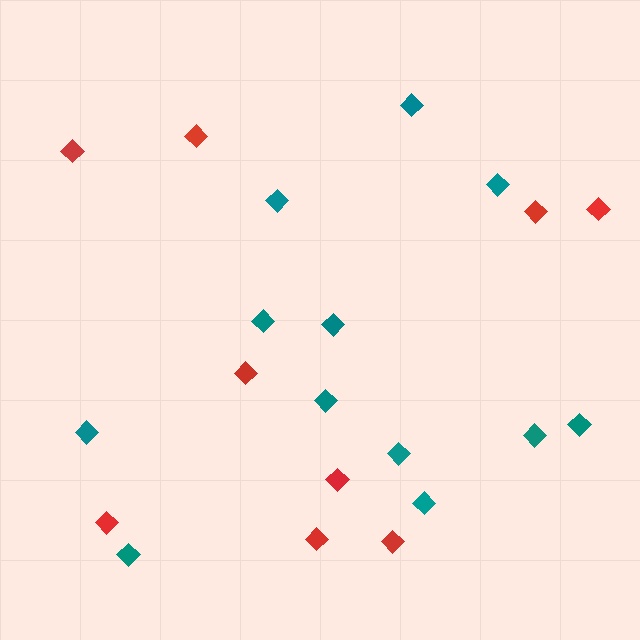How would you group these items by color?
There are 2 groups: one group of teal diamonds (12) and one group of red diamonds (9).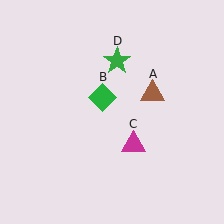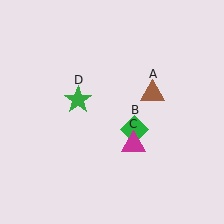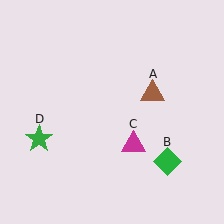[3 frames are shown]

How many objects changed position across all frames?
2 objects changed position: green diamond (object B), green star (object D).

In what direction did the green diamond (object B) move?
The green diamond (object B) moved down and to the right.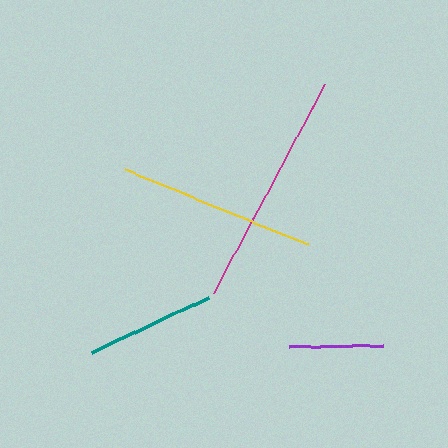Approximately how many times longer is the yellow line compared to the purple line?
The yellow line is approximately 2.1 times the length of the purple line.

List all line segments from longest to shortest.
From longest to shortest: magenta, yellow, teal, purple.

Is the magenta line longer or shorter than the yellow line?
The magenta line is longer than the yellow line.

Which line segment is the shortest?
The purple line is the shortest at approximately 95 pixels.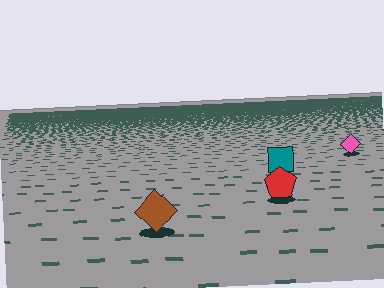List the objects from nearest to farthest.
From nearest to farthest: the brown diamond, the red pentagon, the teal square, the pink diamond.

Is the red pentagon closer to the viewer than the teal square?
Yes. The red pentagon is closer — you can tell from the texture gradient: the ground texture is coarser near it.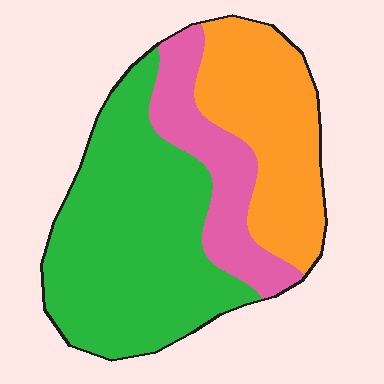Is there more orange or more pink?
Orange.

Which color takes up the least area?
Pink, at roughly 20%.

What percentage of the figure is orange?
Orange takes up between a sixth and a third of the figure.